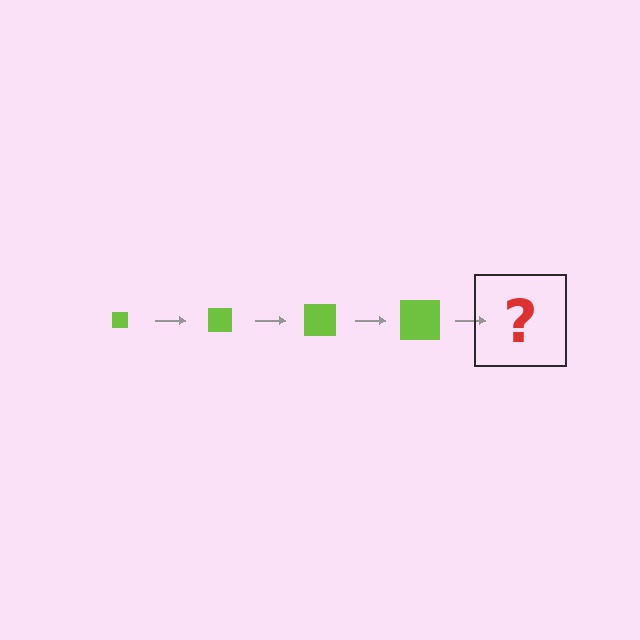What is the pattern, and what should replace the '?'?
The pattern is that the square gets progressively larger each step. The '?' should be a lime square, larger than the previous one.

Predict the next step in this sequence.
The next step is a lime square, larger than the previous one.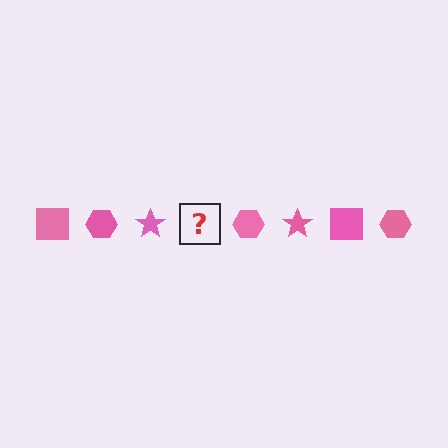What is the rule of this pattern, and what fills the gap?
The rule is that the pattern cycles through square, hexagon, star shapes in pink. The gap should be filled with a pink square.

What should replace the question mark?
The question mark should be replaced with a pink square.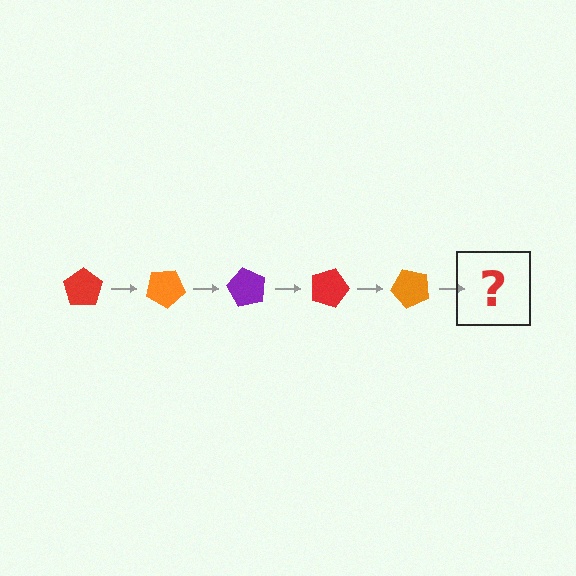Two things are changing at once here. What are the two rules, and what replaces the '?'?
The two rules are that it rotates 30 degrees each step and the color cycles through red, orange, and purple. The '?' should be a purple pentagon, rotated 150 degrees from the start.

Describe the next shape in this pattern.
It should be a purple pentagon, rotated 150 degrees from the start.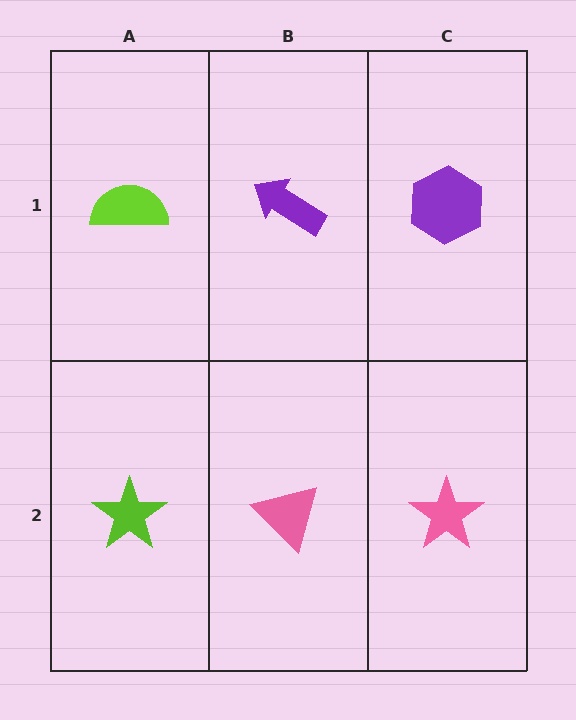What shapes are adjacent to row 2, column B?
A purple arrow (row 1, column B), a lime star (row 2, column A), a pink star (row 2, column C).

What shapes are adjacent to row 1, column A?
A lime star (row 2, column A), a purple arrow (row 1, column B).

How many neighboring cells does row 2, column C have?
2.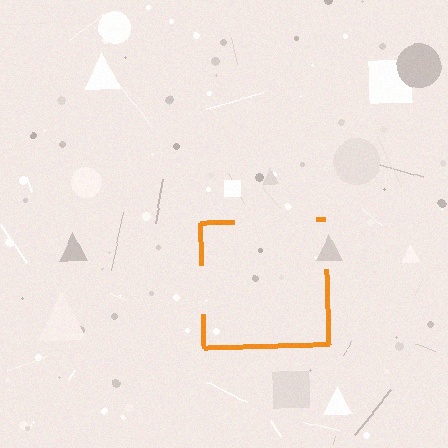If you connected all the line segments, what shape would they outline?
They would outline a square.